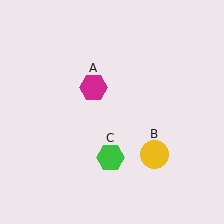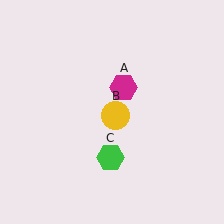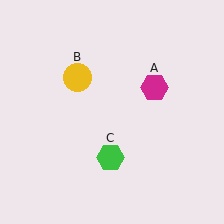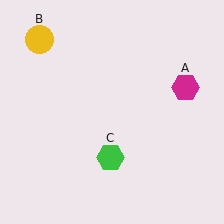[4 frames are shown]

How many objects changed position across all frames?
2 objects changed position: magenta hexagon (object A), yellow circle (object B).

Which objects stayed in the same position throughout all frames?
Green hexagon (object C) remained stationary.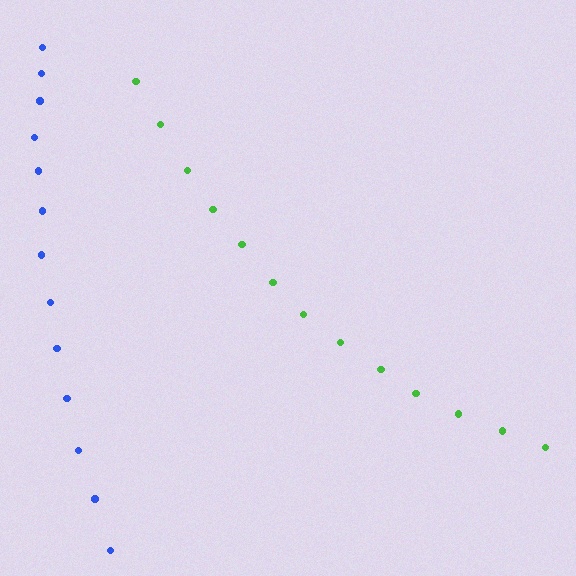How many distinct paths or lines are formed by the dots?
There are 2 distinct paths.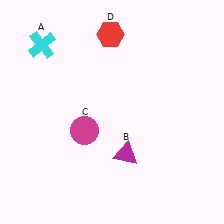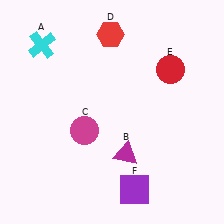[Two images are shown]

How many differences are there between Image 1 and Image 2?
There are 2 differences between the two images.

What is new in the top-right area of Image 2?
A red circle (E) was added in the top-right area of Image 2.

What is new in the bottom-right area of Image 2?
A purple square (F) was added in the bottom-right area of Image 2.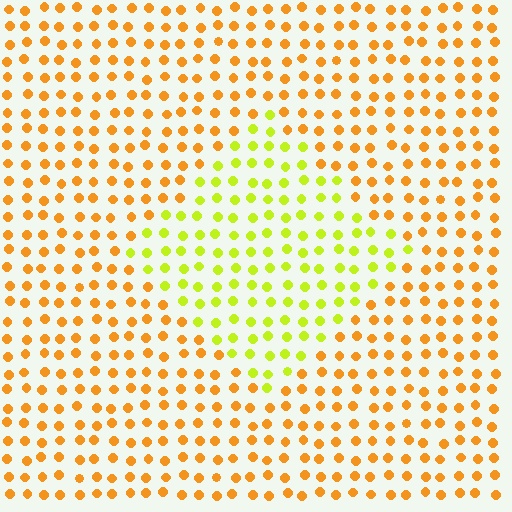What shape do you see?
I see a diamond.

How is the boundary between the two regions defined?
The boundary is defined purely by a slight shift in hue (about 41 degrees). Spacing, size, and orientation are identical on both sides.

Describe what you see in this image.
The image is filled with small orange elements in a uniform arrangement. A diamond-shaped region is visible where the elements are tinted to a slightly different hue, forming a subtle color boundary.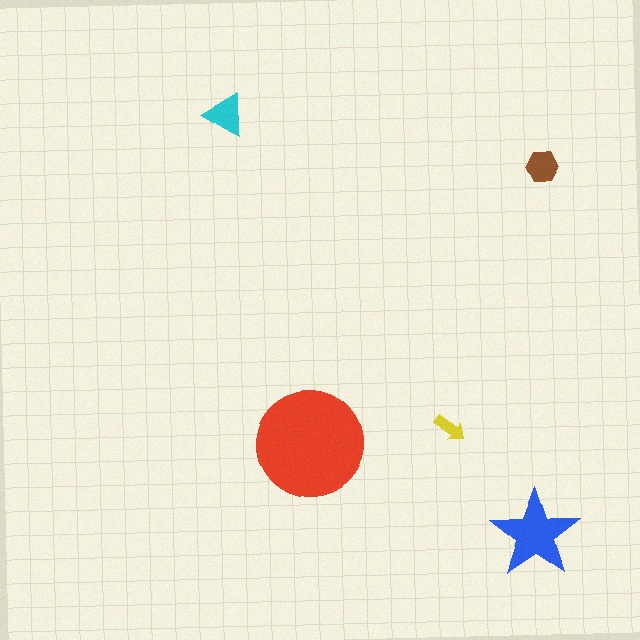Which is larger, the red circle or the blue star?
The red circle.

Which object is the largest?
The red circle.